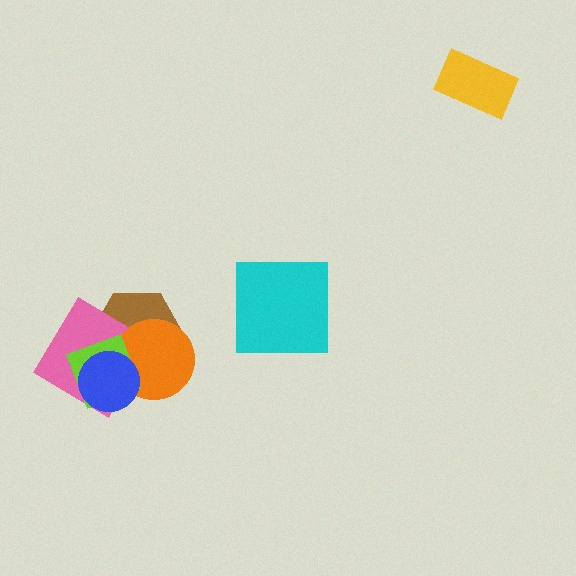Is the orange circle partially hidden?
Yes, it is partially covered by another shape.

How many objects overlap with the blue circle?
4 objects overlap with the blue circle.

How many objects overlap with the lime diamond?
4 objects overlap with the lime diamond.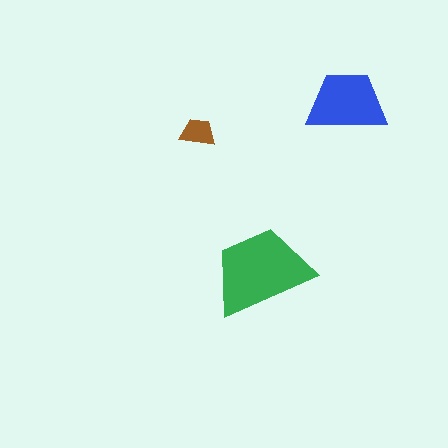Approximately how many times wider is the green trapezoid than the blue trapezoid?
About 1.5 times wider.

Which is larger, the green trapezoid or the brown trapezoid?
The green one.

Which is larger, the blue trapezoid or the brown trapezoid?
The blue one.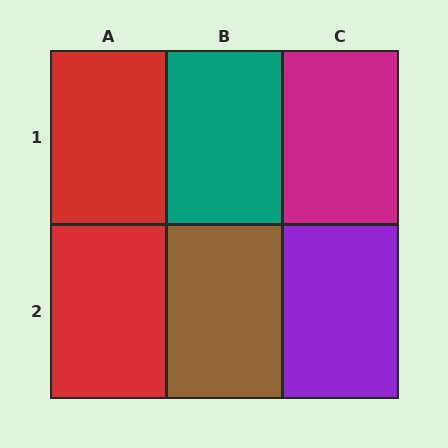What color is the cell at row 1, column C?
Magenta.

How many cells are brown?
1 cell is brown.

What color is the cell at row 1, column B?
Teal.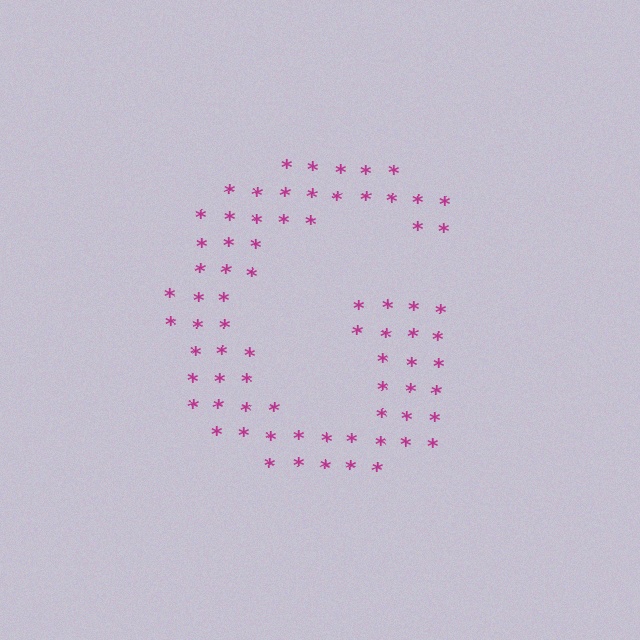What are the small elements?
The small elements are asterisks.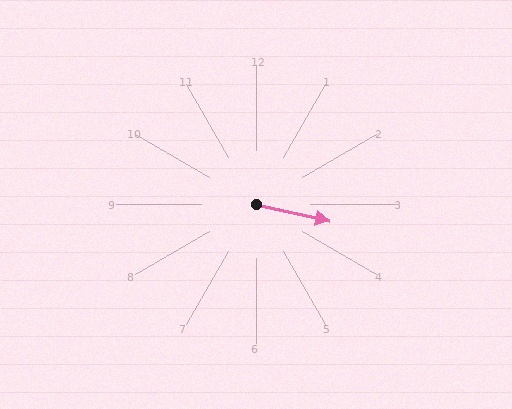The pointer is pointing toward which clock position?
Roughly 3 o'clock.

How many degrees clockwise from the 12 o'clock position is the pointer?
Approximately 102 degrees.